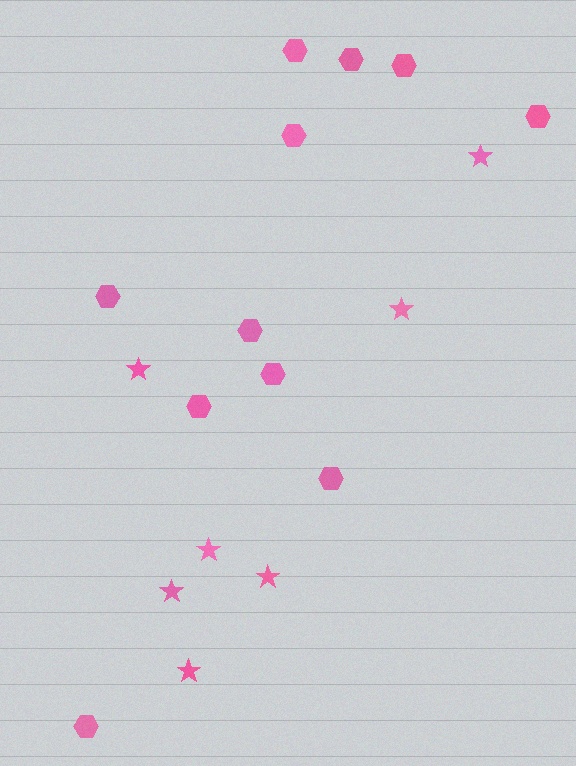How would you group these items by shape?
There are 2 groups: one group of hexagons (11) and one group of stars (7).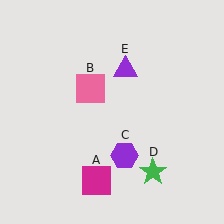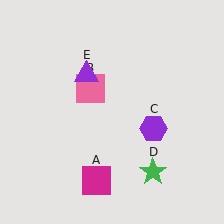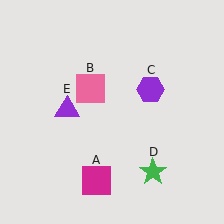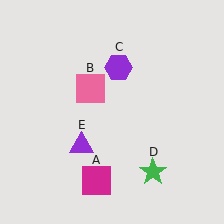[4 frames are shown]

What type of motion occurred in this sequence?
The purple hexagon (object C), purple triangle (object E) rotated counterclockwise around the center of the scene.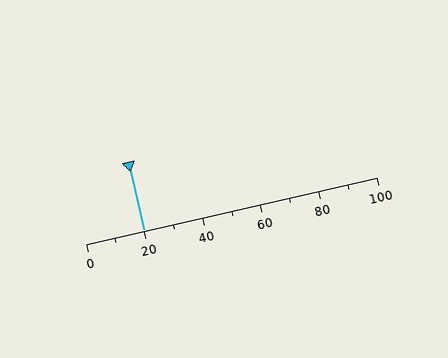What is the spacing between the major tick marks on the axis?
The major ticks are spaced 20 apart.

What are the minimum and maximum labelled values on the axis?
The axis runs from 0 to 100.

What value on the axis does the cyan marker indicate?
The marker indicates approximately 20.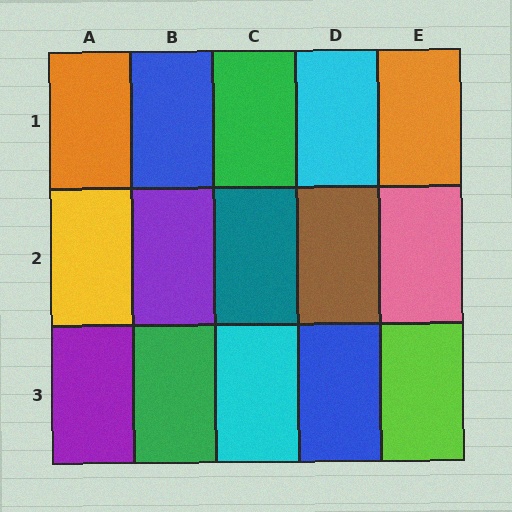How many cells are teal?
1 cell is teal.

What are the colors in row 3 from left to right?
Purple, green, cyan, blue, lime.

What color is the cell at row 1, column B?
Blue.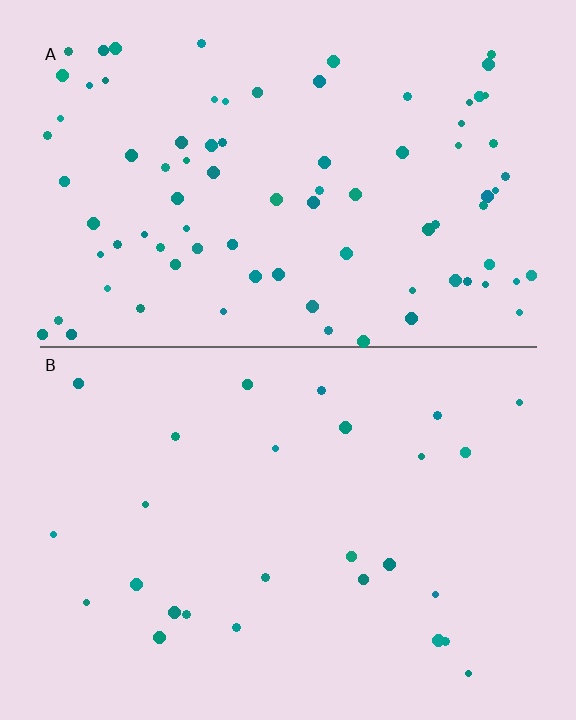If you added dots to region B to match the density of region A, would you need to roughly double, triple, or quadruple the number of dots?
Approximately triple.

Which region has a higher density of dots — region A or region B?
A (the top).